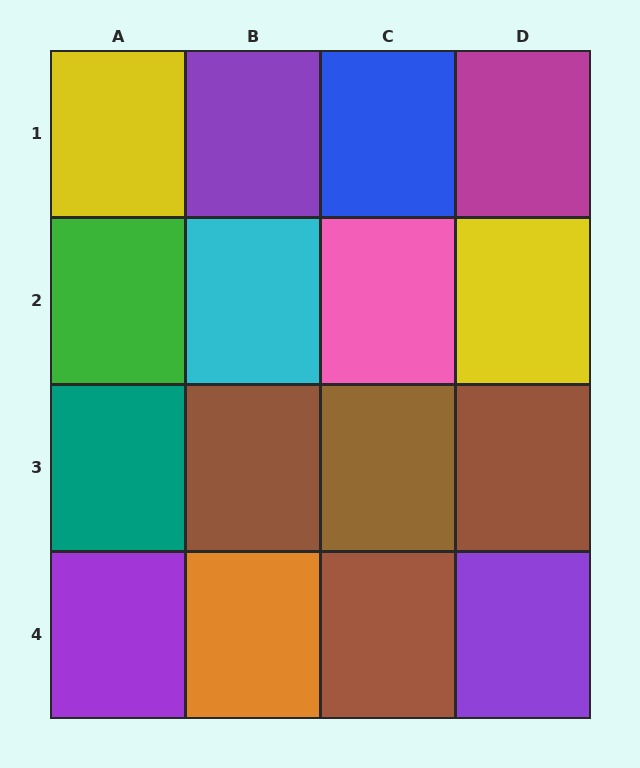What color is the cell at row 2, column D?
Yellow.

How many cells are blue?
1 cell is blue.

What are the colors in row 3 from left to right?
Teal, brown, brown, brown.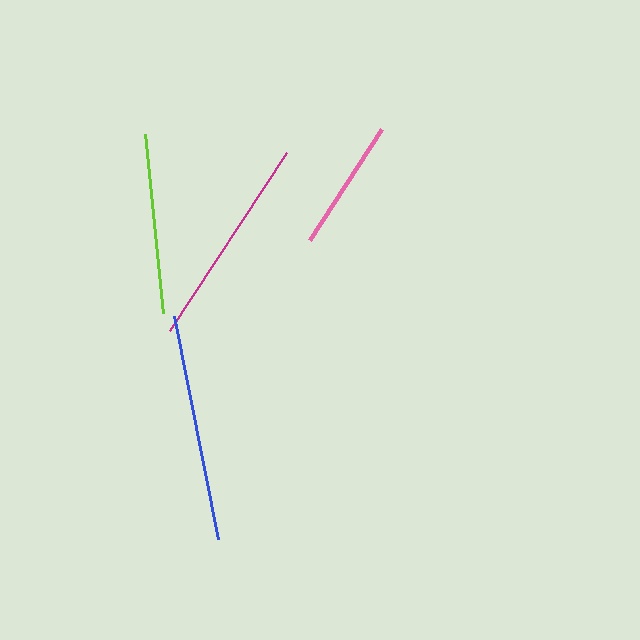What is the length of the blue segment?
The blue segment is approximately 227 pixels long.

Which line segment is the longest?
The blue line is the longest at approximately 227 pixels.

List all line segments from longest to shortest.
From longest to shortest: blue, magenta, lime, pink.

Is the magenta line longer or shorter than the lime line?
The magenta line is longer than the lime line.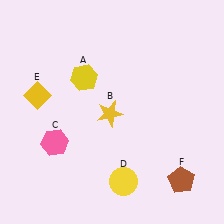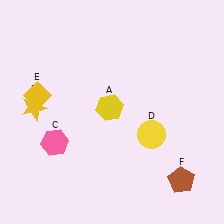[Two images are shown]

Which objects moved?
The objects that moved are: the yellow hexagon (A), the yellow star (B), the yellow circle (D).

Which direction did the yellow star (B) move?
The yellow star (B) moved left.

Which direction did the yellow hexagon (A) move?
The yellow hexagon (A) moved down.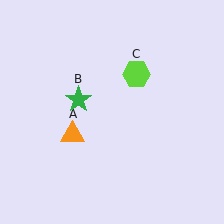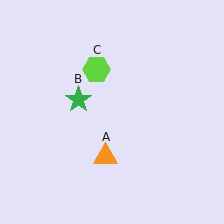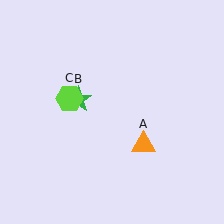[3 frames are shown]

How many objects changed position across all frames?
2 objects changed position: orange triangle (object A), lime hexagon (object C).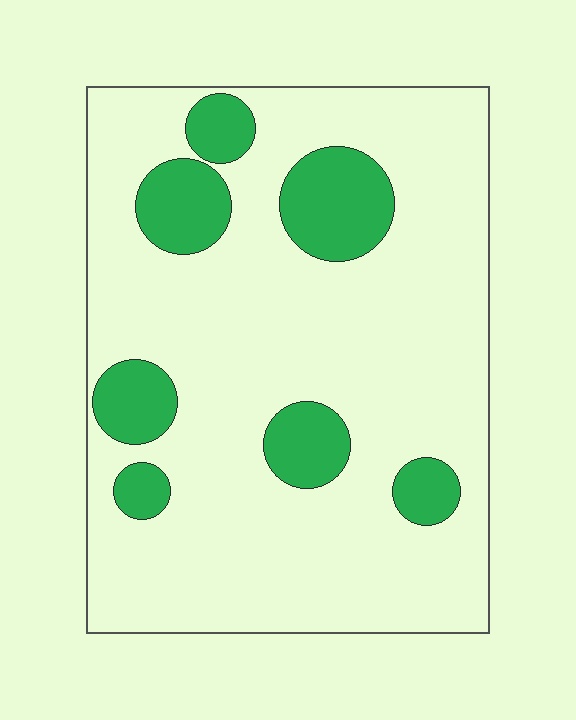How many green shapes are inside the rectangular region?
7.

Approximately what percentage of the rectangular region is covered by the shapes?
Approximately 20%.